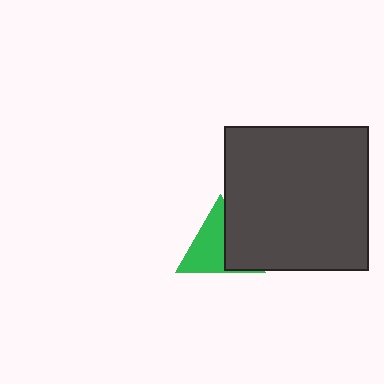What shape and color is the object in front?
The object in front is a dark gray square.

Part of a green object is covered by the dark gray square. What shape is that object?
It is a triangle.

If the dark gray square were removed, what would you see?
You would see the complete green triangle.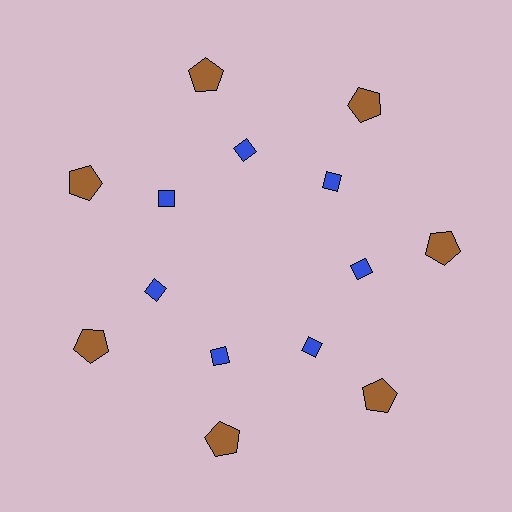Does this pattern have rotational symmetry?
Yes, this pattern has 7-fold rotational symmetry. It looks the same after rotating 51 degrees around the center.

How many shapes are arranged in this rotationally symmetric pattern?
There are 14 shapes, arranged in 7 groups of 2.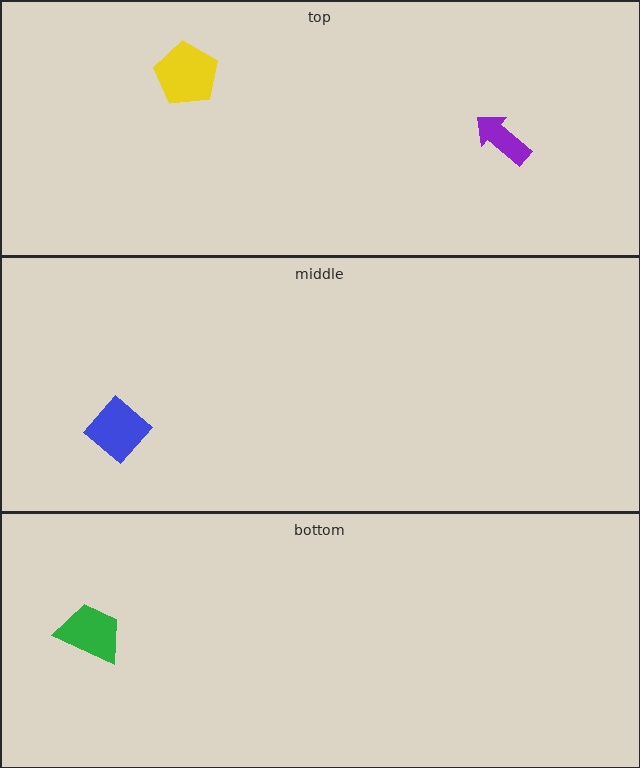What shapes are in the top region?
The yellow pentagon, the purple arrow.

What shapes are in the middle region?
The blue diamond.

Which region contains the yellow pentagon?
The top region.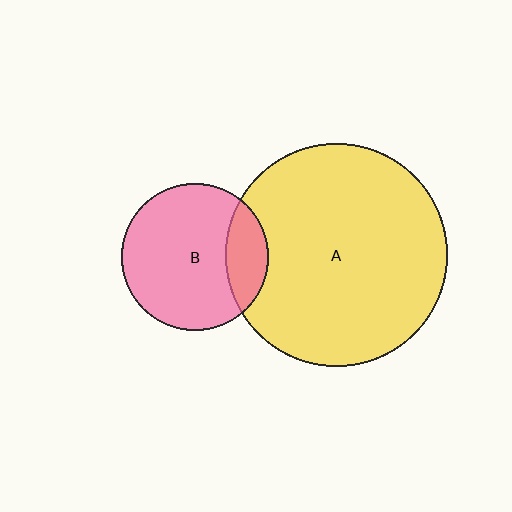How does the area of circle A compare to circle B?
Approximately 2.3 times.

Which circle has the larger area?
Circle A (yellow).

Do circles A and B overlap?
Yes.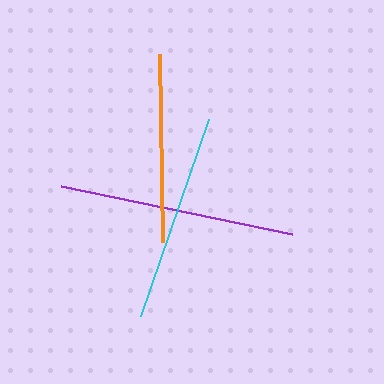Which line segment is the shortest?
The orange line is the shortest at approximately 188 pixels.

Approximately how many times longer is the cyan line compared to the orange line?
The cyan line is approximately 1.1 times the length of the orange line.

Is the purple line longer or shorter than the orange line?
The purple line is longer than the orange line.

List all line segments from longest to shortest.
From longest to shortest: purple, cyan, orange.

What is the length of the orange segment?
The orange segment is approximately 188 pixels long.